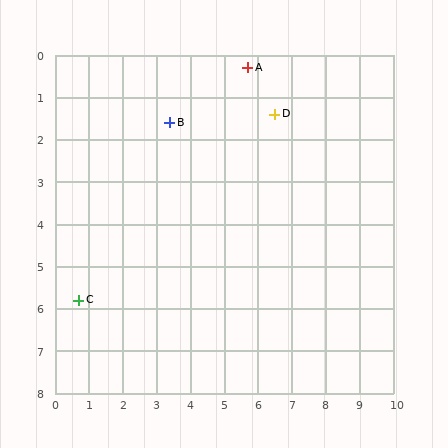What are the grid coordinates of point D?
Point D is at approximately (6.5, 1.4).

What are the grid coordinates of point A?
Point A is at approximately (5.7, 0.3).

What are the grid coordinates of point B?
Point B is at approximately (3.4, 1.6).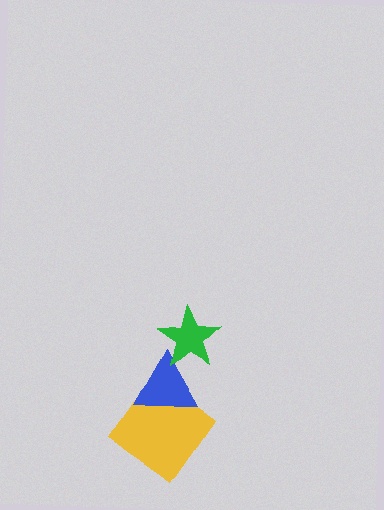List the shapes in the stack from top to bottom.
From top to bottom: the green star, the blue triangle, the yellow diamond.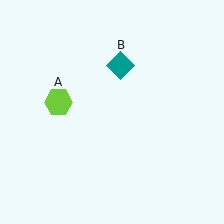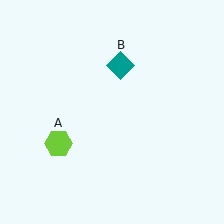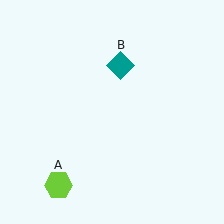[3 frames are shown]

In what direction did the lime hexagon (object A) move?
The lime hexagon (object A) moved down.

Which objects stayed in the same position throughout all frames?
Teal diamond (object B) remained stationary.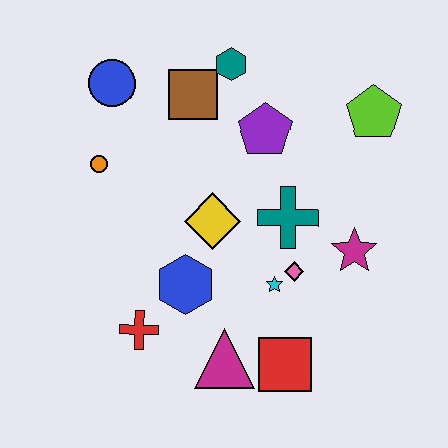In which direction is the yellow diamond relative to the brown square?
The yellow diamond is below the brown square.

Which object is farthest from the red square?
The blue circle is farthest from the red square.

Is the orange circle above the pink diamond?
Yes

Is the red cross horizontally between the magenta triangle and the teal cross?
No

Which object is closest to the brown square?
The teal hexagon is closest to the brown square.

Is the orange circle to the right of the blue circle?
No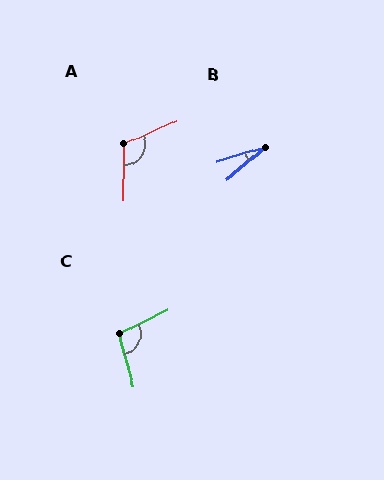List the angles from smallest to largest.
B (23°), C (100°), A (114°).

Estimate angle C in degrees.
Approximately 100 degrees.